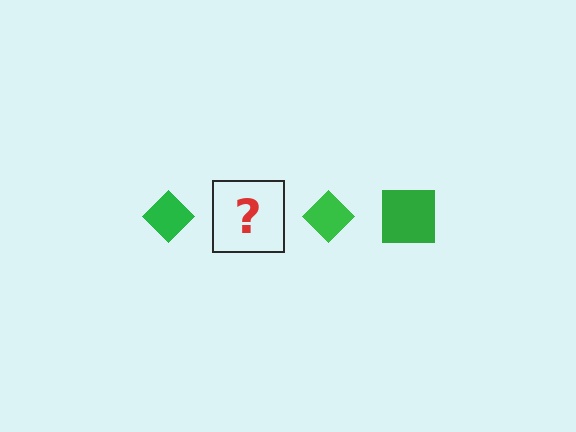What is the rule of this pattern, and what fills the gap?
The rule is that the pattern cycles through diamond, square shapes in green. The gap should be filled with a green square.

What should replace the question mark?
The question mark should be replaced with a green square.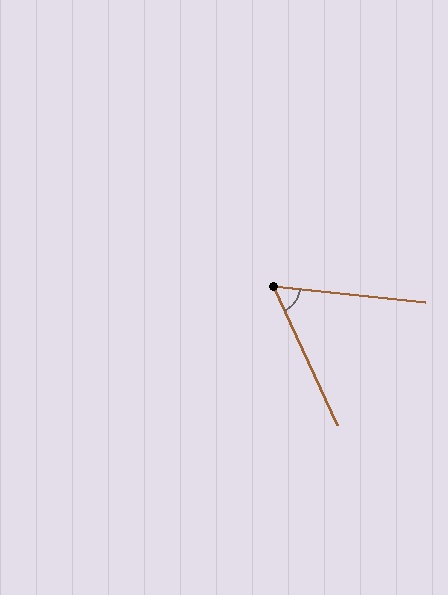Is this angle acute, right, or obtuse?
It is acute.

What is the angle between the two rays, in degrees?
Approximately 59 degrees.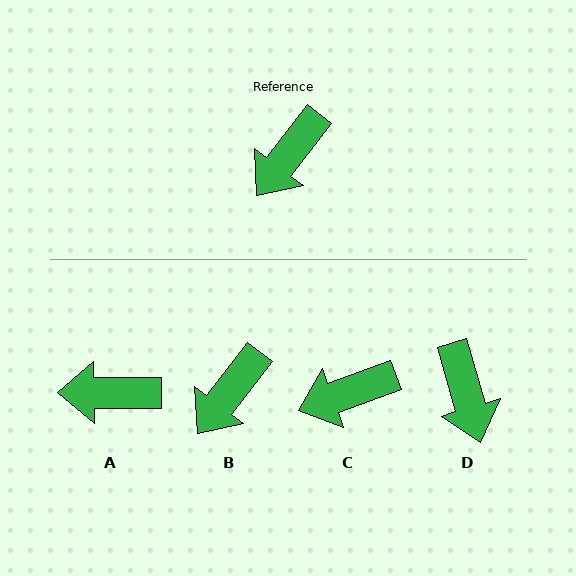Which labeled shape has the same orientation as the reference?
B.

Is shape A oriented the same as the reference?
No, it is off by about 52 degrees.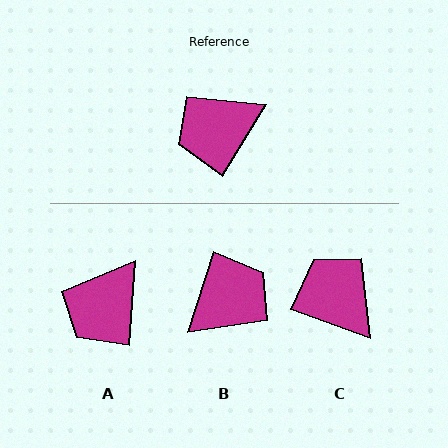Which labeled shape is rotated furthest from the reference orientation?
B, about 166 degrees away.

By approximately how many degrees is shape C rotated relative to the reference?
Approximately 79 degrees clockwise.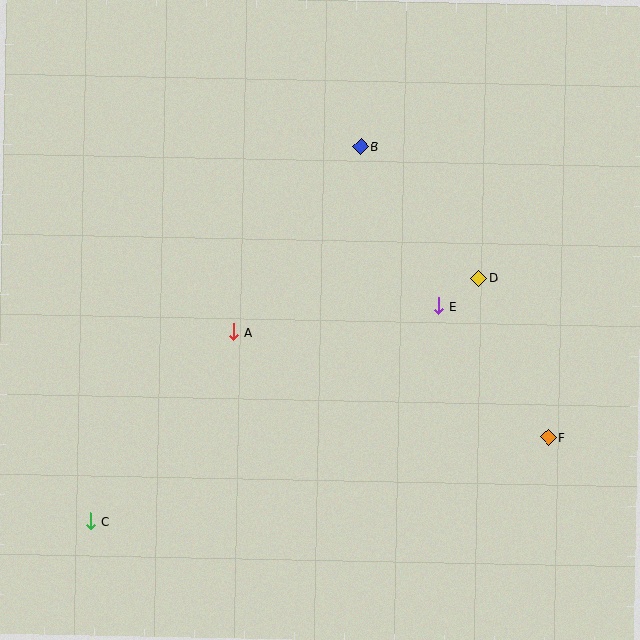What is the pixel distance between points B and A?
The distance between B and A is 225 pixels.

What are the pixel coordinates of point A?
Point A is at (233, 332).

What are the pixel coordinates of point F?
Point F is at (548, 437).